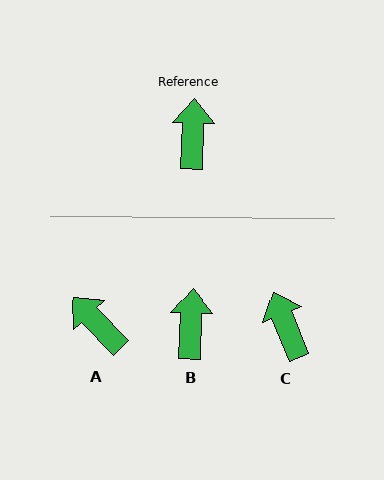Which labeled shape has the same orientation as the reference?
B.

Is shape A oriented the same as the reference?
No, it is off by about 46 degrees.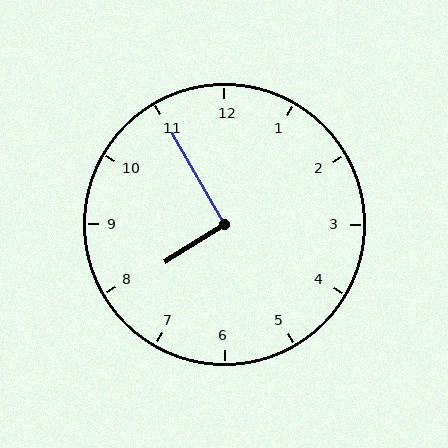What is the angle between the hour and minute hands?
Approximately 92 degrees.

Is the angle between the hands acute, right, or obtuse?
It is right.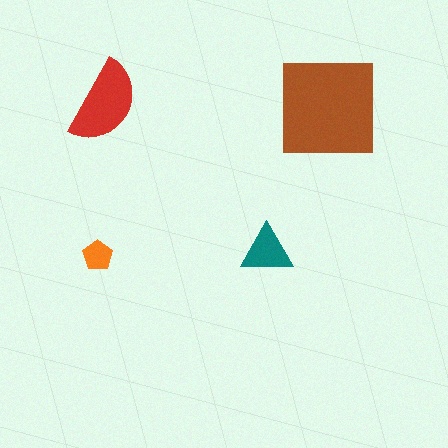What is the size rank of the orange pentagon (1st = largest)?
4th.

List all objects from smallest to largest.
The orange pentagon, the teal triangle, the red semicircle, the brown square.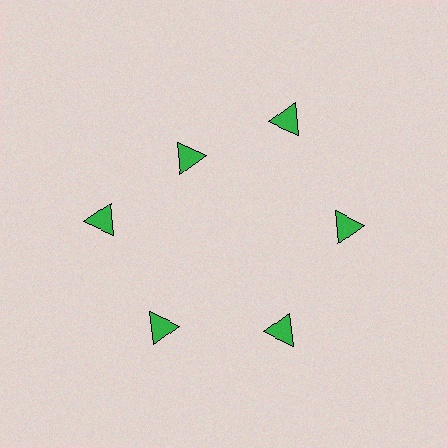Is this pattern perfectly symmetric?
No. The 6 green triangles are arranged in a ring, but one element near the 11 o'clock position is pulled inward toward the center, breaking the 6-fold rotational symmetry.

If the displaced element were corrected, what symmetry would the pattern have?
It would have 6-fold rotational symmetry — the pattern would map onto itself every 60 degrees.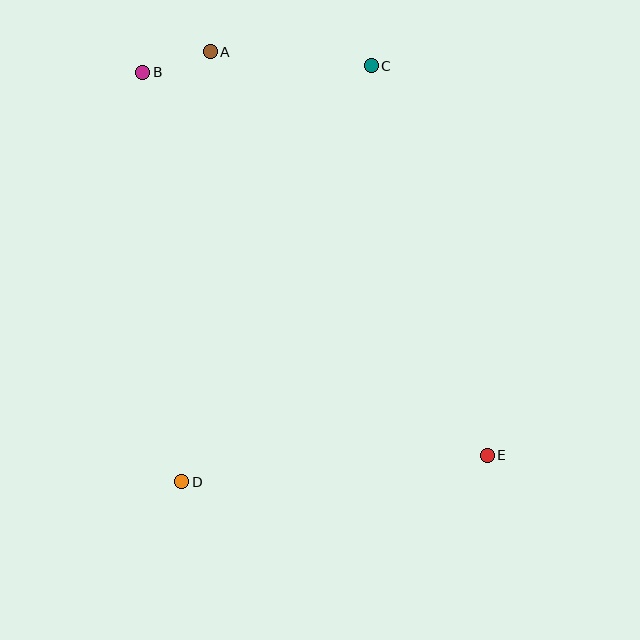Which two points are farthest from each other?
Points B and E are farthest from each other.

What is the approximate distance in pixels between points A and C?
The distance between A and C is approximately 162 pixels.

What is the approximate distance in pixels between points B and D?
The distance between B and D is approximately 411 pixels.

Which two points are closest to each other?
Points A and B are closest to each other.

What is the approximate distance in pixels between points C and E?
The distance between C and E is approximately 406 pixels.